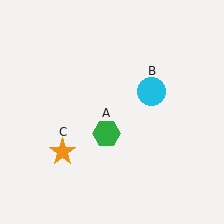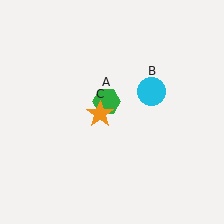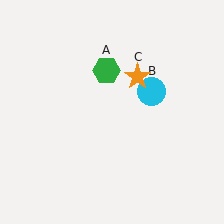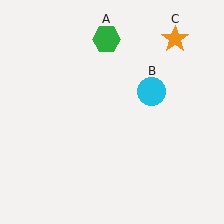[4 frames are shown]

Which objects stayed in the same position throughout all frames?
Cyan circle (object B) remained stationary.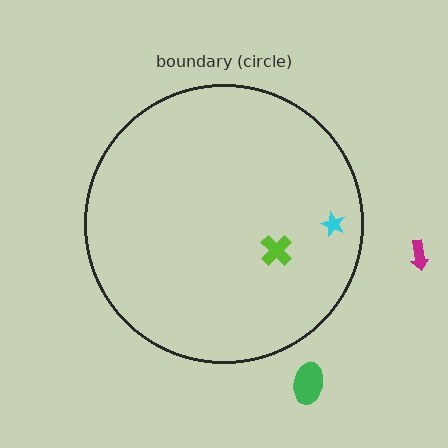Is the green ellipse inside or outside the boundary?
Outside.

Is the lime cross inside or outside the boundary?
Inside.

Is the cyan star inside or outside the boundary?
Inside.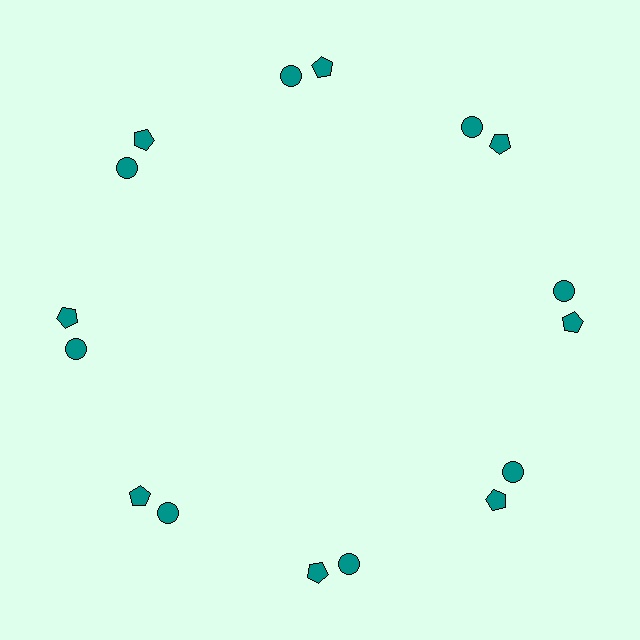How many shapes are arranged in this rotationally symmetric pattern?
There are 16 shapes, arranged in 8 groups of 2.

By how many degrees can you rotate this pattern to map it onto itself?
The pattern maps onto itself every 45 degrees of rotation.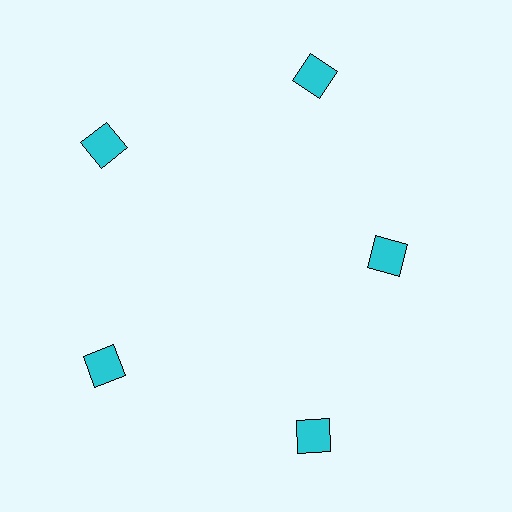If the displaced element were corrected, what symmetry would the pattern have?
It would have 5-fold rotational symmetry — the pattern would map onto itself every 72 degrees.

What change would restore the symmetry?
The symmetry would be restored by moving it outward, back onto the ring so that all 5 squares sit at equal angles and equal distance from the center.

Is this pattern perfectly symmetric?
No. The 5 cyan squares are arranged in a ring, but one element near the 3 o'clock position is pulled inward toward the center, breaking the 5-fold rotational symmetry.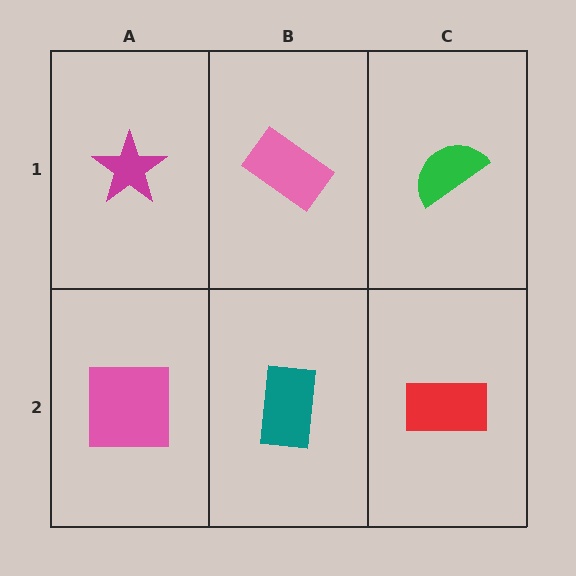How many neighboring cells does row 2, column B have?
3.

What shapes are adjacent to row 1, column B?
A teal rectangle (row 2, column B), a magenta star (row 1, column A), a green semicircle (row 1, column C).